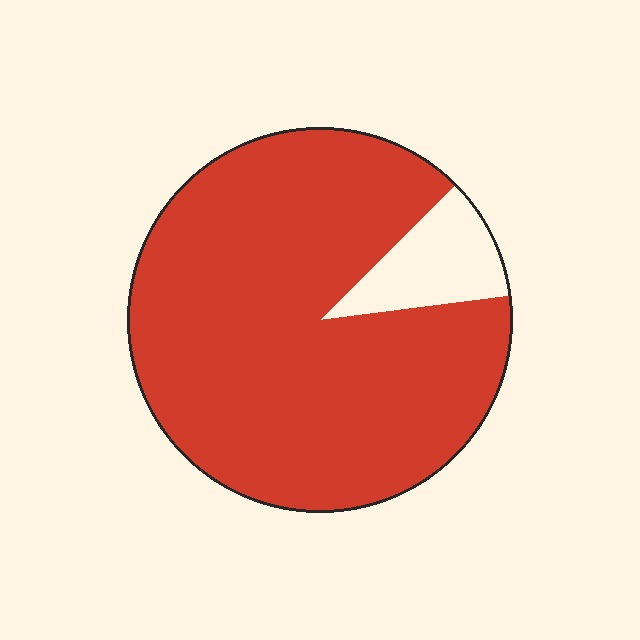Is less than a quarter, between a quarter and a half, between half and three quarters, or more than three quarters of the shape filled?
More than three quarters.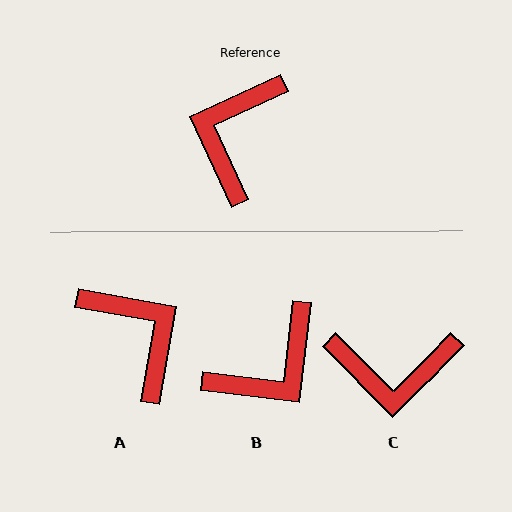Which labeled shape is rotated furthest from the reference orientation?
B, about 148 degrees away.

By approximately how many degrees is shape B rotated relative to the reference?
Approximately 148 degrees counter-clockwise.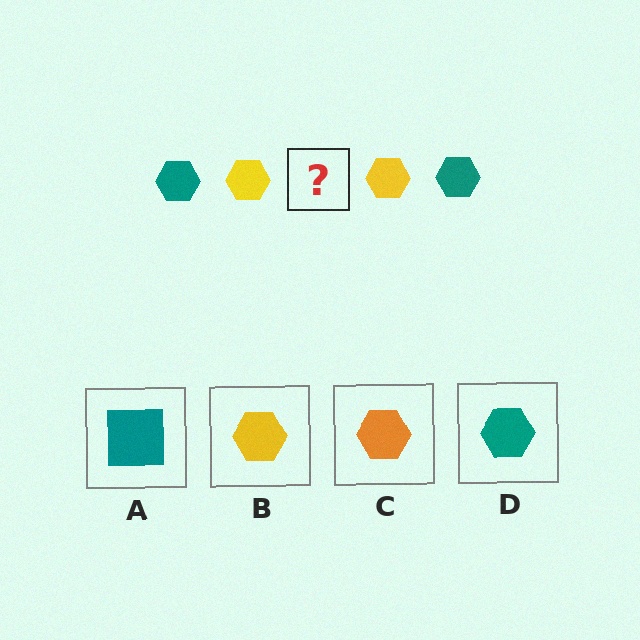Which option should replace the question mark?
Option D.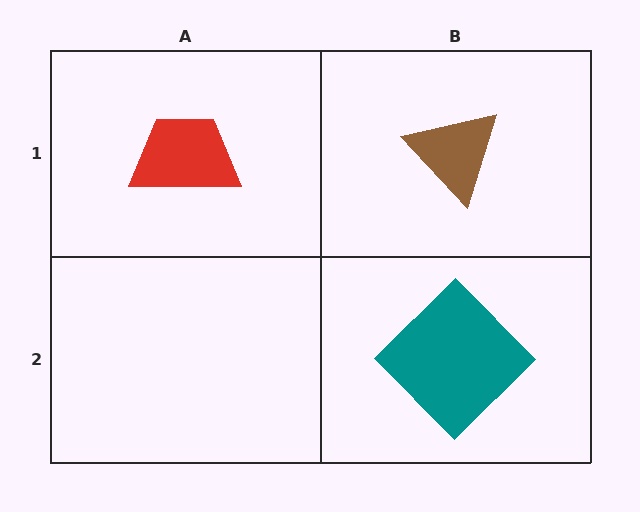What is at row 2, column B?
A teal diamond.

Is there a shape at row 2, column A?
No, that cell is empty.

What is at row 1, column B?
A brown triangle.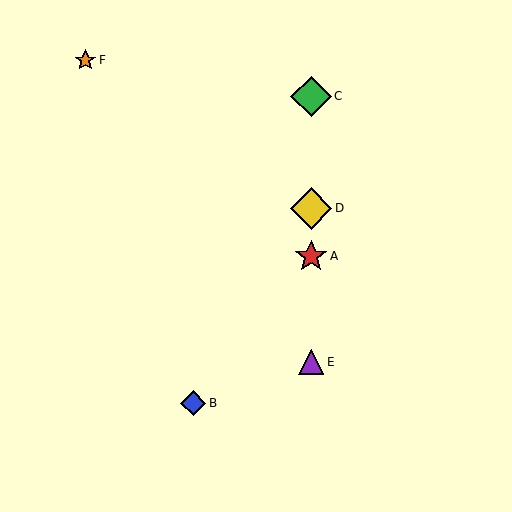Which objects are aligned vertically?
Objects A, C, D, E are aligned vertically.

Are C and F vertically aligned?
No, C is at x≈311 and F is at x≈85.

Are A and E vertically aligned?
Yes, both are at x≈311.